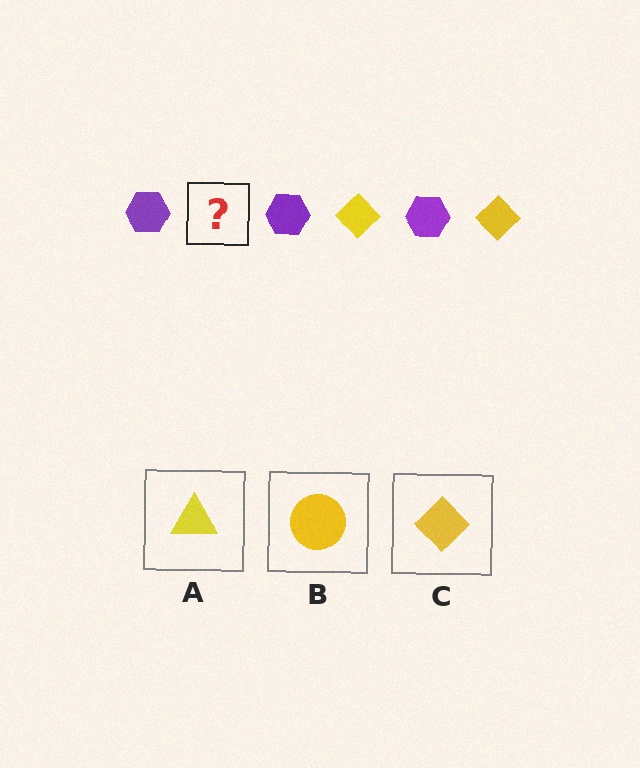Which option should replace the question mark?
Option C.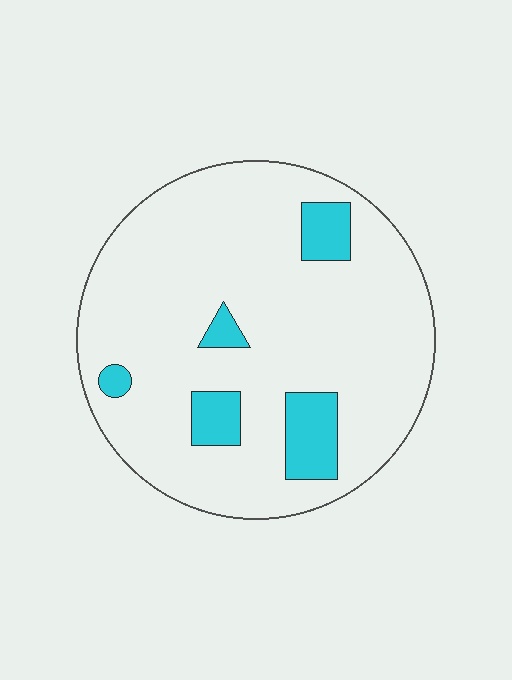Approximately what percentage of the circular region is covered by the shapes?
Approximately 10%.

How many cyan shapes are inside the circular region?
5.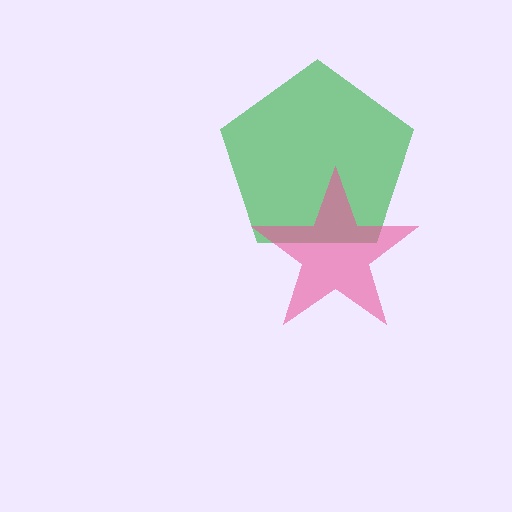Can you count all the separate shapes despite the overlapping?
Yes, there are 2 separate shapes.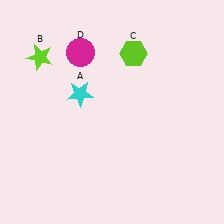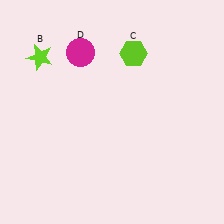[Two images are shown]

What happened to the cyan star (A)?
The cyan star (A) was removed in Image 2. It was in the top-left area of Image 1.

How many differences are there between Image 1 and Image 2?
There is 1 difference between the two images.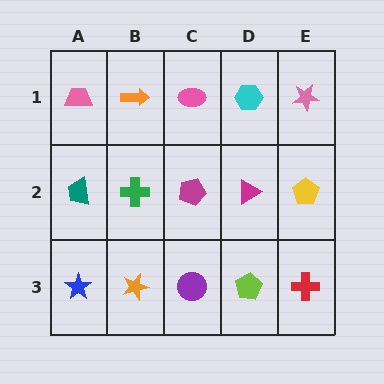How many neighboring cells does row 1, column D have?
3.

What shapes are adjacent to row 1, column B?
A green cross (row 2, column B), a pink trapezoid (row 1, column A), a pink ellipse (row 1, column C).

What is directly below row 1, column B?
A green cross.